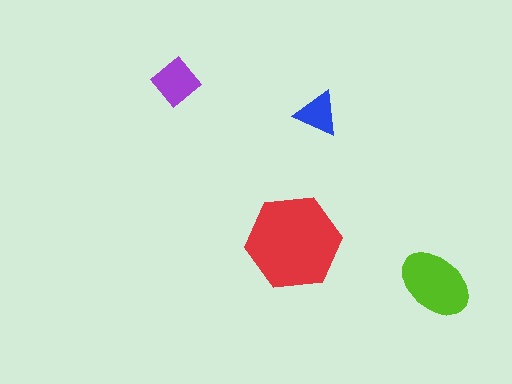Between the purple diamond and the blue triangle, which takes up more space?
The purple diamond.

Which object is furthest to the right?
The lime ellipse is rightmost.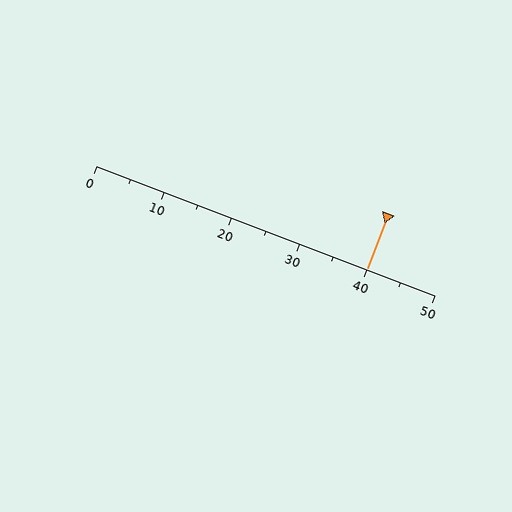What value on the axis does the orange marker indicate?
The marker indicates approximately 40.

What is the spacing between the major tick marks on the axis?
The major ticks are spaced 10 apart.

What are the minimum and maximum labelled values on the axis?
The axis runs from 0 to 50.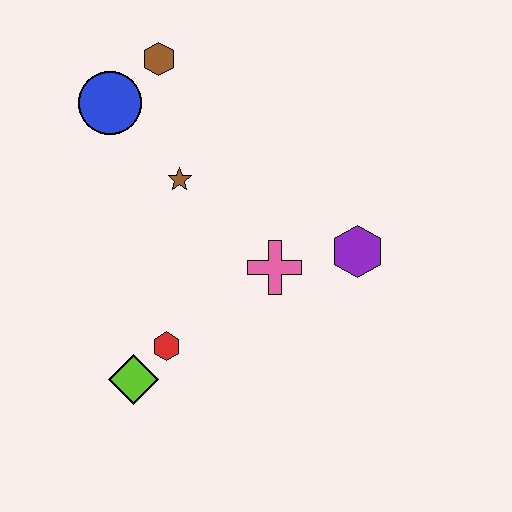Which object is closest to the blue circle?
The brown hexagon is closest to the blue circle.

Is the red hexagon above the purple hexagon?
No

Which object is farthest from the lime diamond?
The brown hexagon is farthest from the lime diamond.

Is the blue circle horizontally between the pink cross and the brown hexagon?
No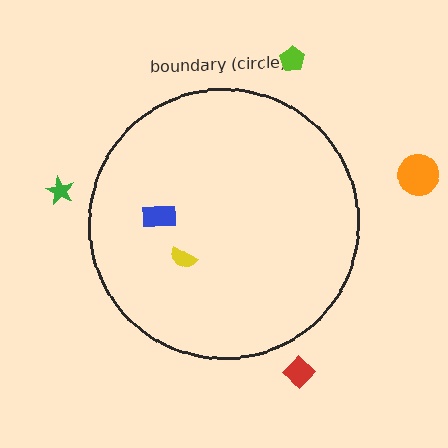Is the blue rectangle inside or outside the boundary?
Inside.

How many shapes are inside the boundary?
2 inside, 4 outside.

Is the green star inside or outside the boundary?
Outside.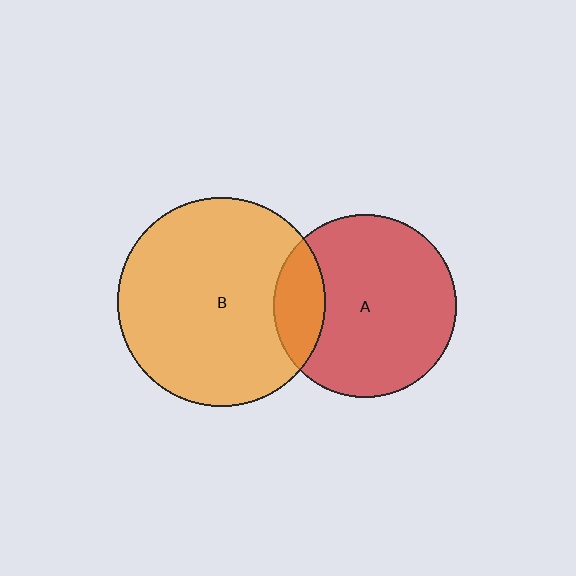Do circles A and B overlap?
Yes.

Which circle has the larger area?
Circle B (orange).